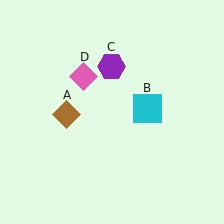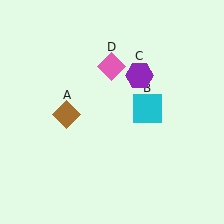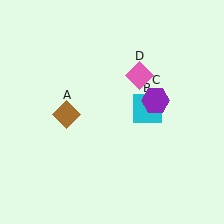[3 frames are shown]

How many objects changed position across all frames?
2 objects changed position: purple hexagon (object C), pink diamond (object D).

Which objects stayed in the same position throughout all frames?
Brown diamond (object A) and cyan square (object B) remained stationary.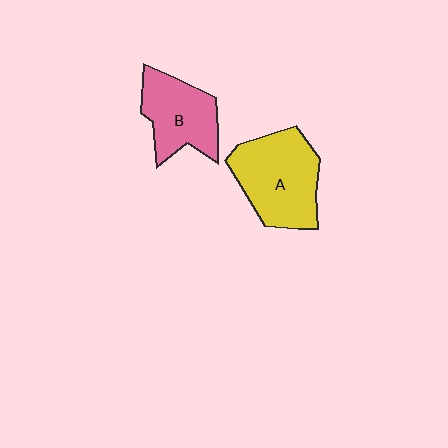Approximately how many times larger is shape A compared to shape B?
Approximately 1.3 times.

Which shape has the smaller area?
Shape B (pink).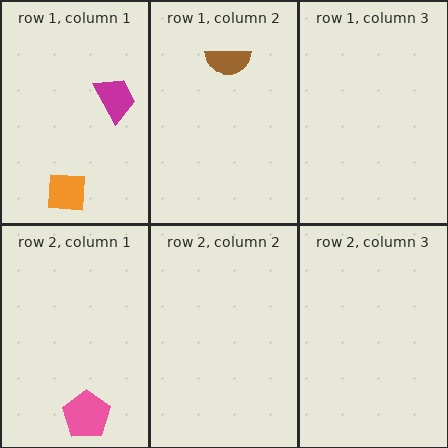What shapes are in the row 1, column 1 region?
The magenta trapezoid, the orange square.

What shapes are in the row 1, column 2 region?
The brown semicircle.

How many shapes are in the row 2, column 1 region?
1.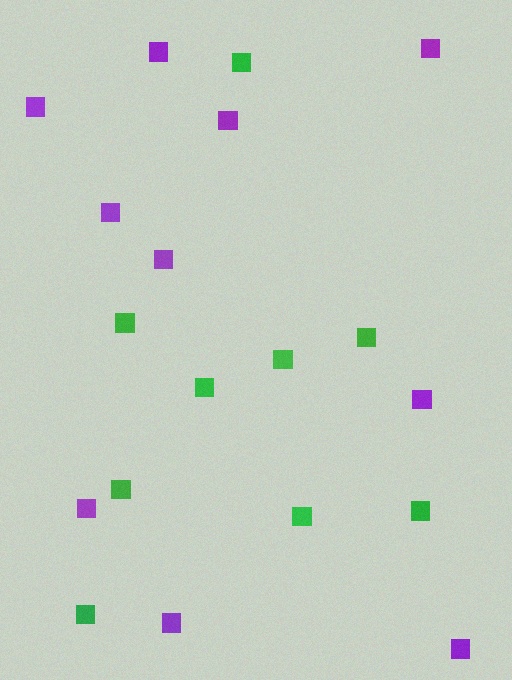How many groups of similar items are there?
There are 2 groups: one group of green squares (9) and one group of purple squares (10).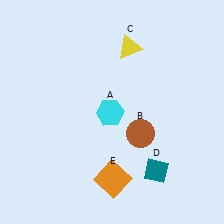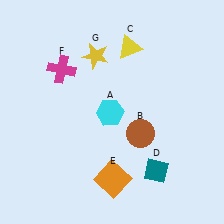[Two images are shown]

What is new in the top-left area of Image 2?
A yellow star (G) was added in the top-left area of Image 2.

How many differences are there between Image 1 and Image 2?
There are 2 differences between the two images.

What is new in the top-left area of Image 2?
A magenta cross (F) was added in the top-left area of Image 2.